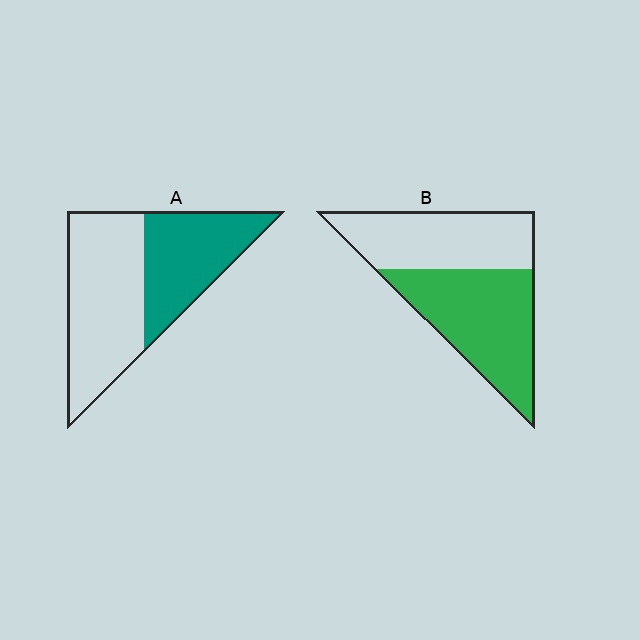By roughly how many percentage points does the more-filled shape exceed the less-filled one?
By roughly 10 percentage points (B over A).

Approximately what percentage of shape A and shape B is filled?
A is approximately 40% and B is approximately 55%.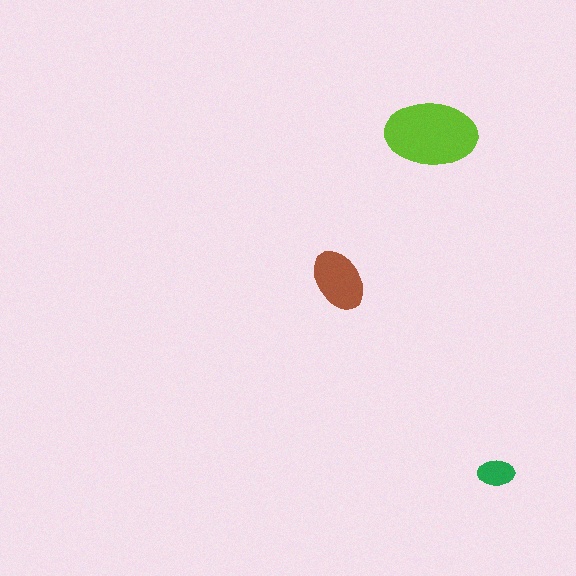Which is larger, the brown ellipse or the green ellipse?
The brown one.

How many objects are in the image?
There are 3 objects in the image.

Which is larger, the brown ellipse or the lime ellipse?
The lime one.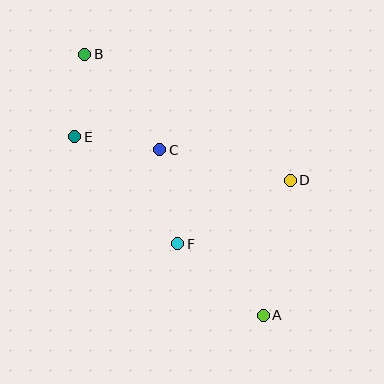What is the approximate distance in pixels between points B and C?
The distance between B and C is approximately 122 pixels.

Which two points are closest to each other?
Points B and E are closest to each other.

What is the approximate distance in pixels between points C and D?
The distance between C and D is approximately 134 pixels.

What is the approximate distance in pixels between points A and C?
The distance between A and C is approximately 195 pixels.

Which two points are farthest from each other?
Points A and B are farthest from each other.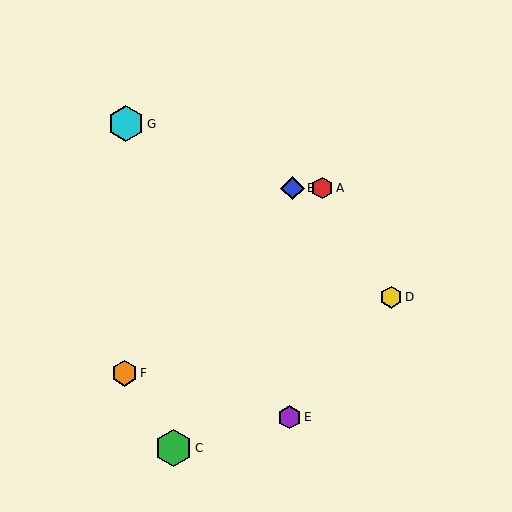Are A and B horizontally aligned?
Yes, both are at y≈188.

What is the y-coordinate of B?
Object B is at y≈188.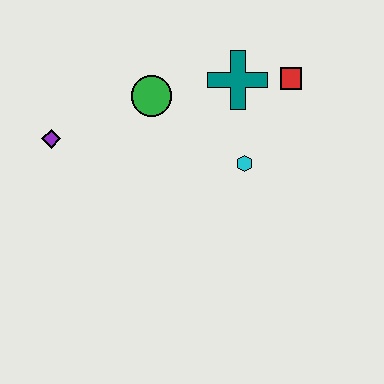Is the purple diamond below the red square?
Yes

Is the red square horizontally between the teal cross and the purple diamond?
No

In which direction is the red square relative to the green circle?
The red square is to the right of the green circle.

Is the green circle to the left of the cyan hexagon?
Yes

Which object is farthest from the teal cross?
The purple diamond is farthest from the teal cross.